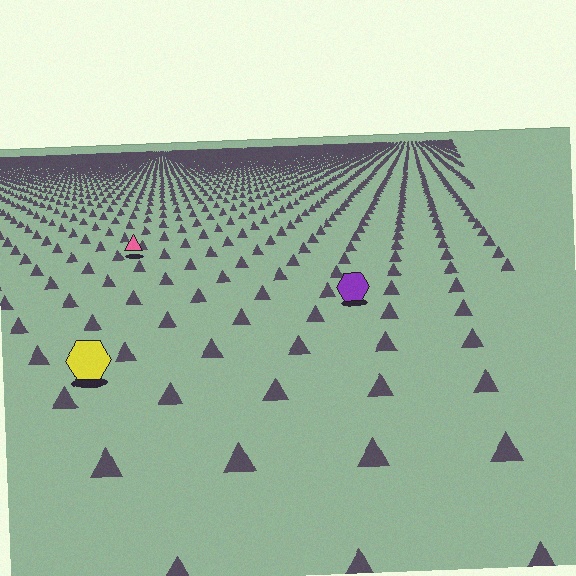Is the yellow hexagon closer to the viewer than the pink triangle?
Yes. The yellow hexagon is closer — you can tell from the texture gradient: the ground texture is coarser near it.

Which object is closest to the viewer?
The yellow hexagon is closest. The texture marks near it are larger and more spread out.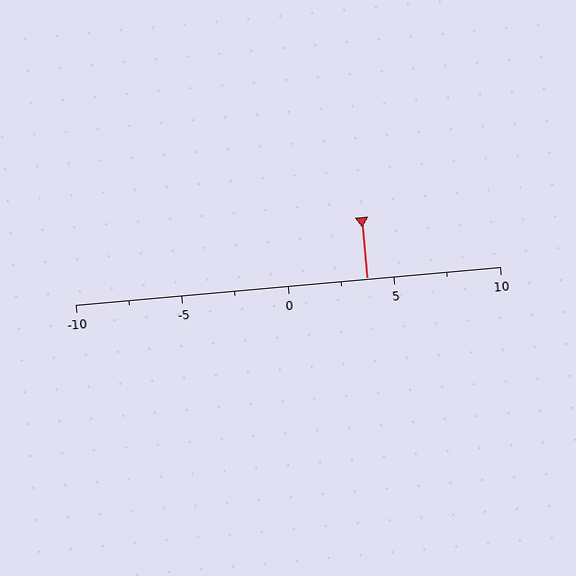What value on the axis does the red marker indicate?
The marker indicates approximately 3.8.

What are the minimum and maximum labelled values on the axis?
The axis runs from -10 to 10.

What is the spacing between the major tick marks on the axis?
The major ticks are spaced 5 apart.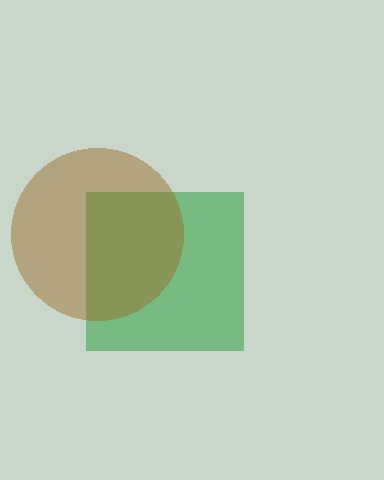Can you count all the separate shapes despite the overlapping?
Yes, there are 2 separate shapes.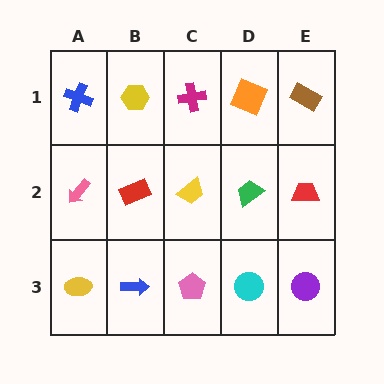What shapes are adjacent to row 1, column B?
A red rectangle (row 2, column B), a blue cross (row 1, column A), a magenta cross (row 1, column C).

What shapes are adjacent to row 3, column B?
A red rectangle (row 2, column B), a yellow ellipse (row 3, column A), a pink pentagon (row 3, column C).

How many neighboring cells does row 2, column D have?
4.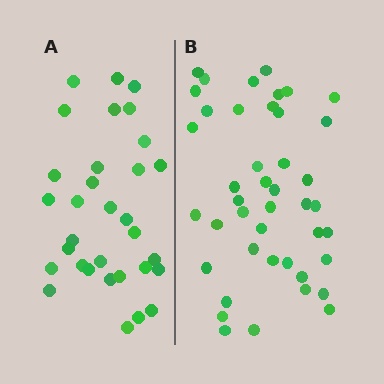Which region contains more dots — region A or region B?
Region B (the right region) has more dots.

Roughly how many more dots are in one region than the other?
Region B has roughly 12 or so more dots than region A.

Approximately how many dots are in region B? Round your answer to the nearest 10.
About 40 dots. (The exact count is 43, which rounds to 40.)